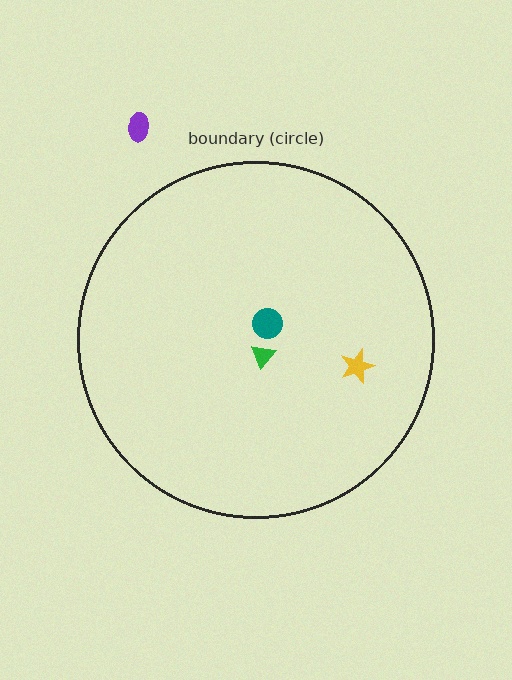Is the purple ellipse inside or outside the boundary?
Outside.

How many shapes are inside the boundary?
3 inside, 1 outside.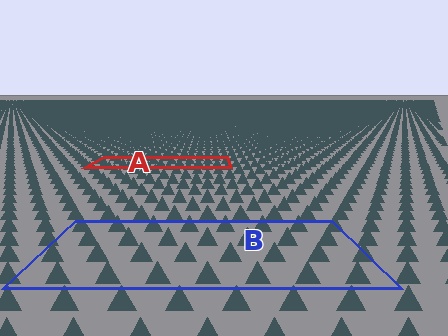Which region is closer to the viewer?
Region B is closer. The texture elements there are larger and more spread out.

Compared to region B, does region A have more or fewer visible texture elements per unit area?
Region A has more texture elements per unit area — they are packed more densely because it is farther away.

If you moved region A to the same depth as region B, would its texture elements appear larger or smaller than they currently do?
They would appear larger. At a closer depth, the same texture elements are projected at a bigger on-screen size.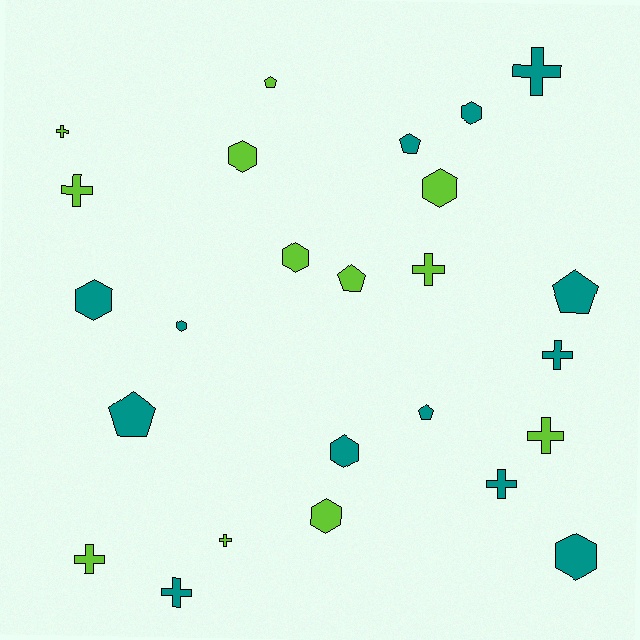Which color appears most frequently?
Teal, with 13 objects.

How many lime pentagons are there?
There are 2 lime pentagons.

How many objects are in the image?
There are 25 objects.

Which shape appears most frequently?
Cross, with 10 objects.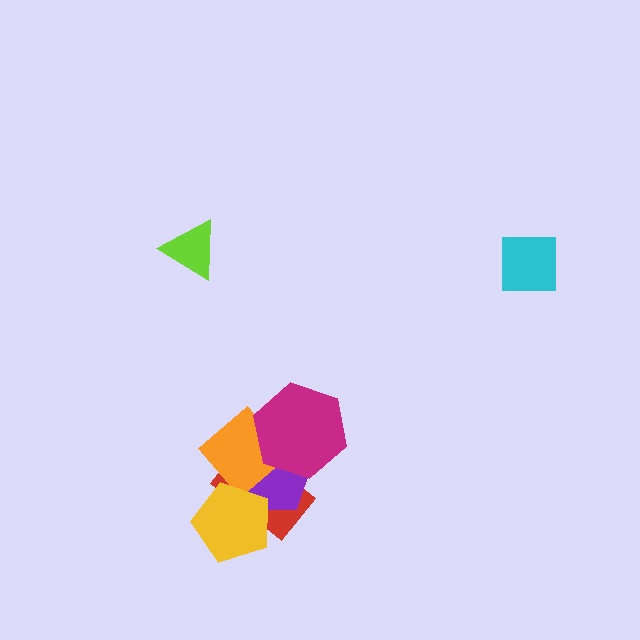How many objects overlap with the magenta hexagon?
3 objects overlap with the magenta hexagon.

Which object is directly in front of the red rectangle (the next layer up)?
The purple pentagon is directly in front of the red rectangle.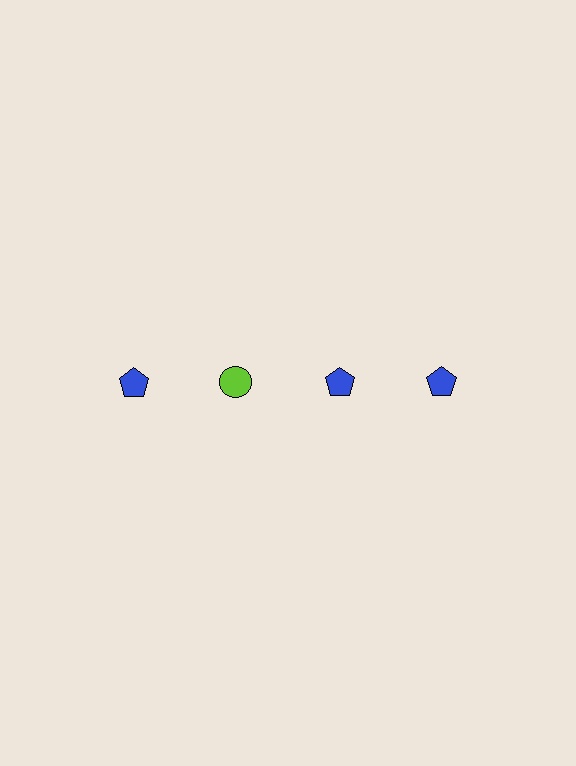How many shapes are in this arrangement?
There are 4 shapes arranged in a grid pattern.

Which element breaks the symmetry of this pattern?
The lime circle in the top row, second from left column breaks the symmetry. All other shapes are blue pentagons.